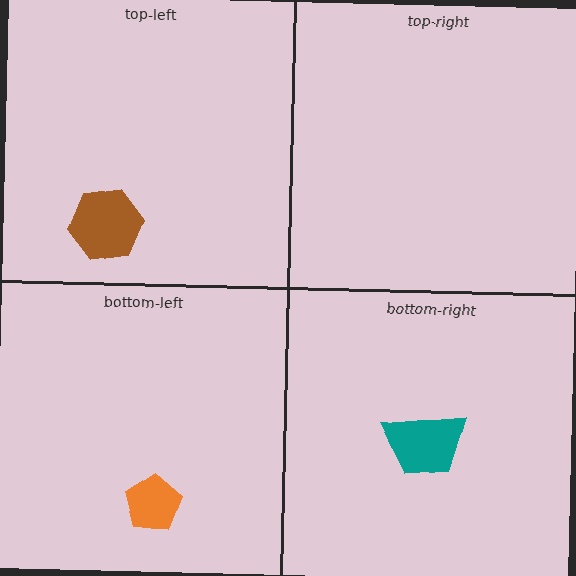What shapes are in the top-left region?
The brown hexagon.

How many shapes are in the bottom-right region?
1.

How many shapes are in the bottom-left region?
1.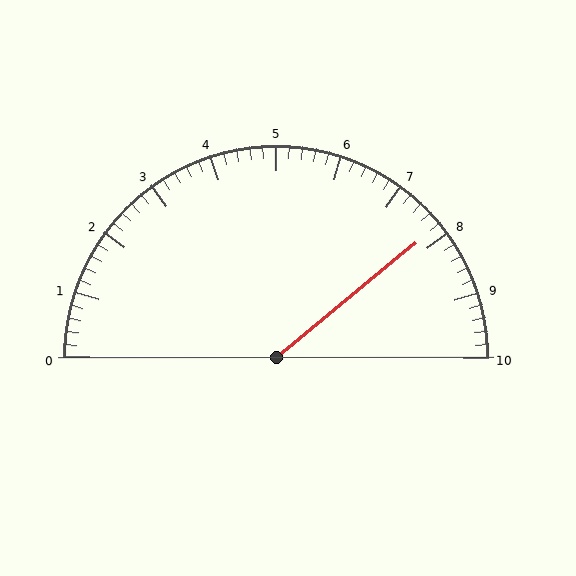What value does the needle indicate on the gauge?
The needle indicates approximately 7.8.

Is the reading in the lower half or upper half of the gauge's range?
The reading is in the upper half of the range (0 to 10).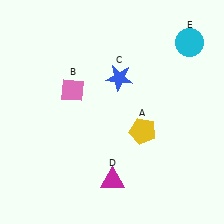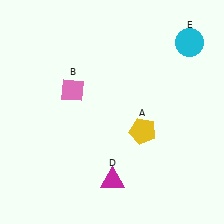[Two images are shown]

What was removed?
The blue star (C) was removed in Image 2.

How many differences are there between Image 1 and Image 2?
There is 1 difference between the two images.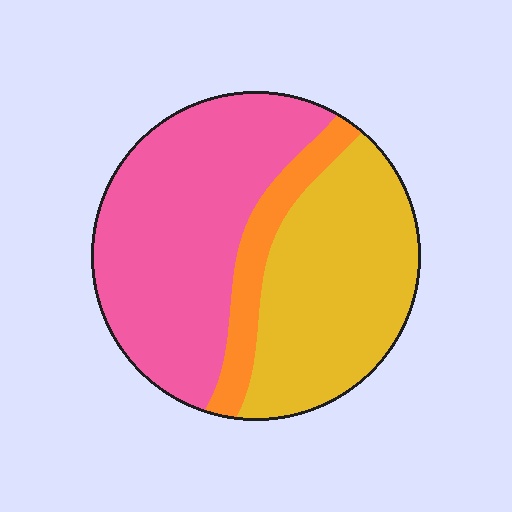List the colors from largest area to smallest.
From largest to smallest: pink, yellow, orange.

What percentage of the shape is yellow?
Yellow covers roughly 40% of the shape.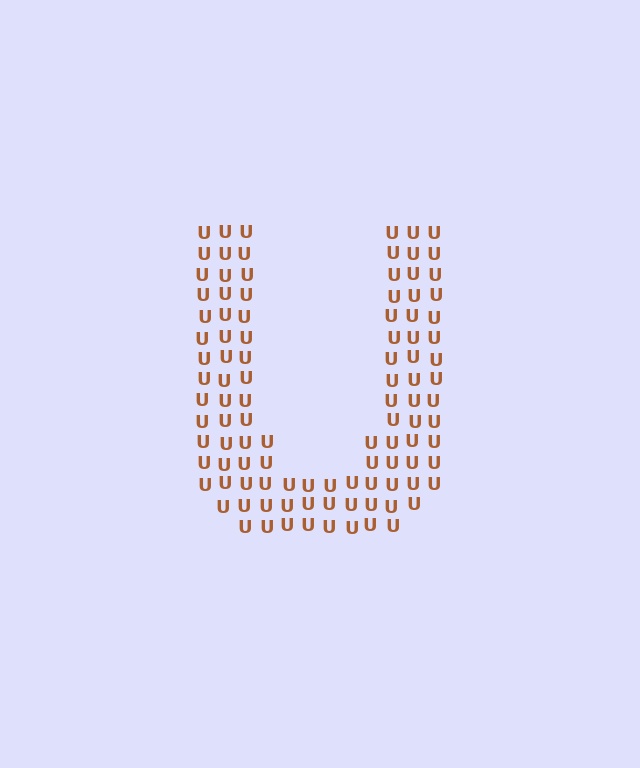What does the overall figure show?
The overall figure shows the letter U.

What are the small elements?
The small elements are letter U's.